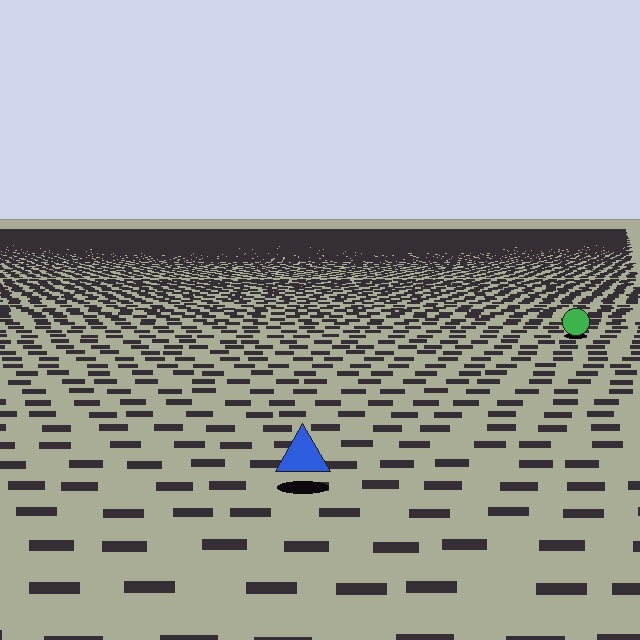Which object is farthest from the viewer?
The green circle is farthest from the viewer. It appears smaller and the ground texture around it is denser.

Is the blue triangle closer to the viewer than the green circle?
Yes. The blue triangle is closer — you can tell from the texture gradient: the ground texture is coarser near it.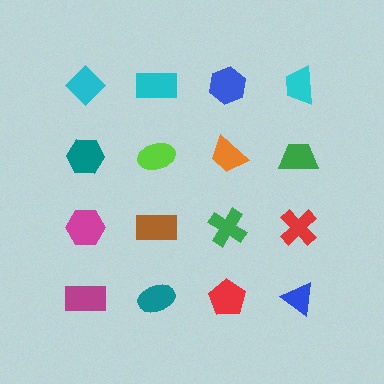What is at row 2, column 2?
A lime ellipse.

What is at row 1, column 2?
A cyan rectangle.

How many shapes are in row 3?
4 shapes.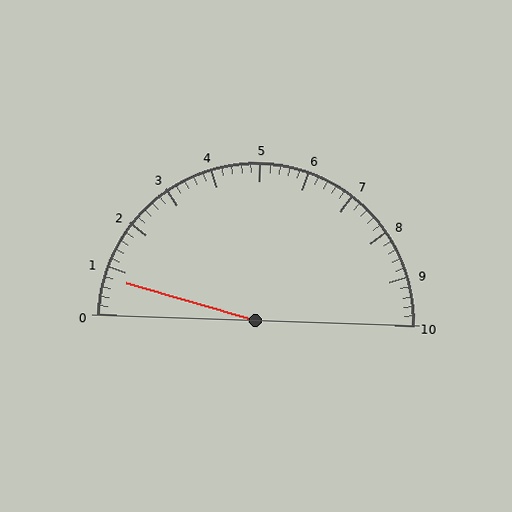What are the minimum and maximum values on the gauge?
The gauge ranges from 0 to 10.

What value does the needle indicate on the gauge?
The needle indicates approximately 0.8.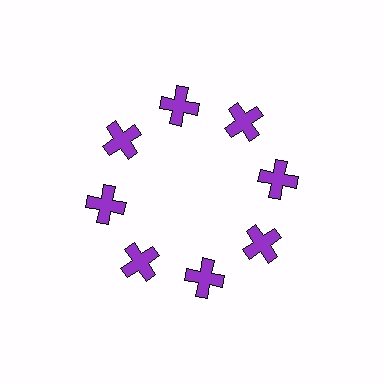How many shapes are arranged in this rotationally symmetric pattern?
There are 8 shapes, arranged in 8 groups of 1.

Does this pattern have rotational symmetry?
Yes, this pattern has 8-fold rotational symmetry. It looks the same after rotating 45 degrees around the center.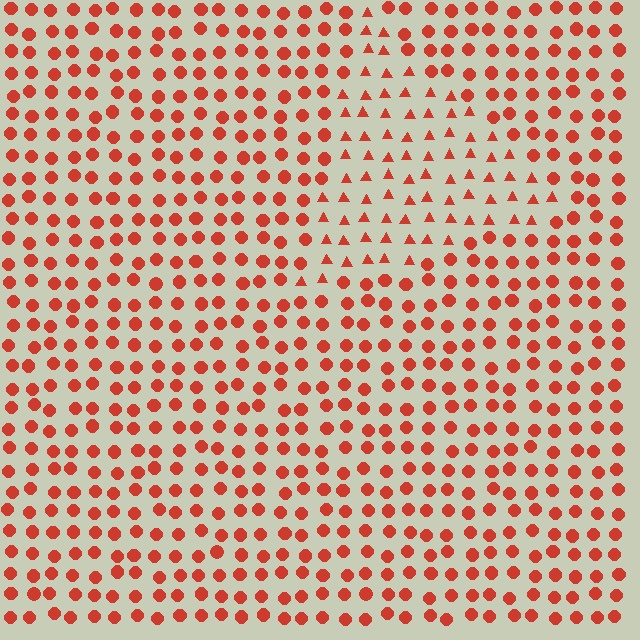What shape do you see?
I see a triangle.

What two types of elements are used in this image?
The image uses triangles inside the triangle region and circles outside it.